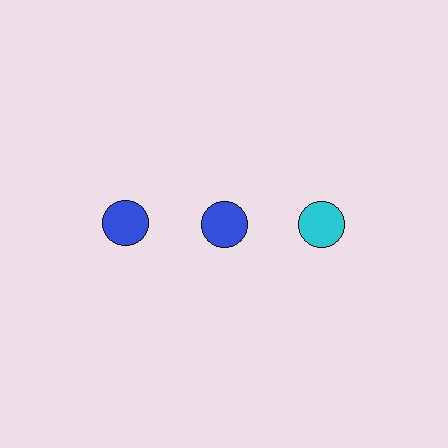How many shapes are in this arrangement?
There are 3 shapes arranged in a grid pattern.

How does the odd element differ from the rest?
It has a different color: cyan instead of blue.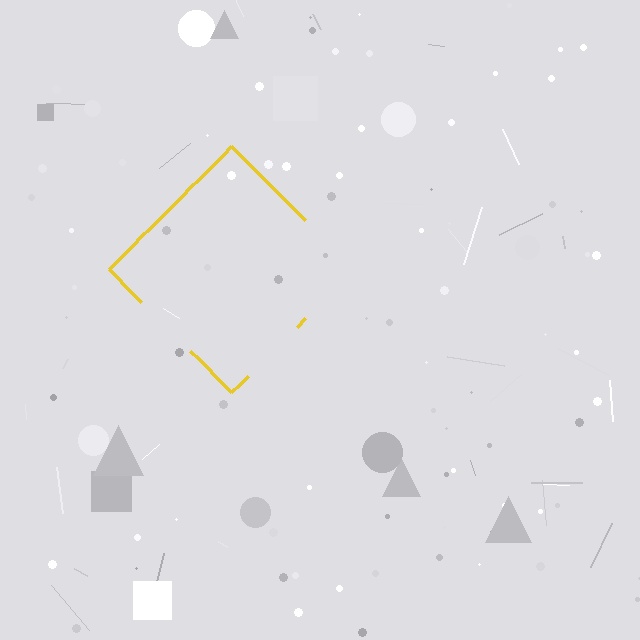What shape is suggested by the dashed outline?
The dashed outline suggests a diamond.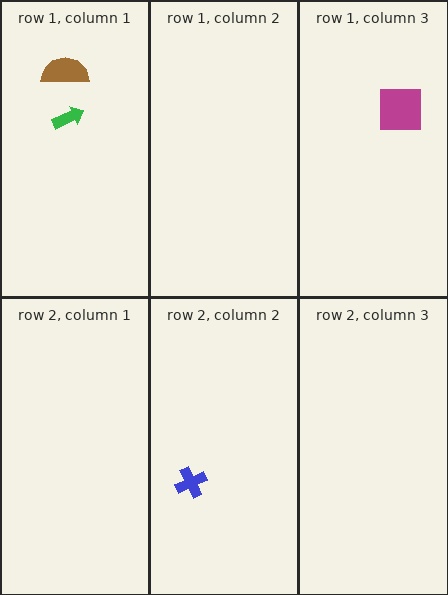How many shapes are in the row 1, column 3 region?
1.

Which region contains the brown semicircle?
The row 1, column 1 region.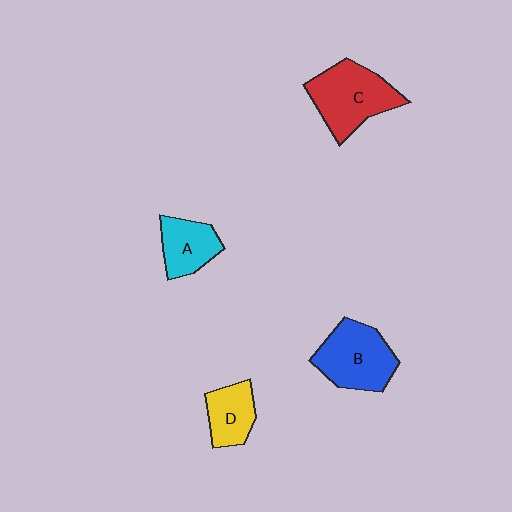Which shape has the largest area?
Shape C (red).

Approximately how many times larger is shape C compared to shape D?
Approximately 1.7 times.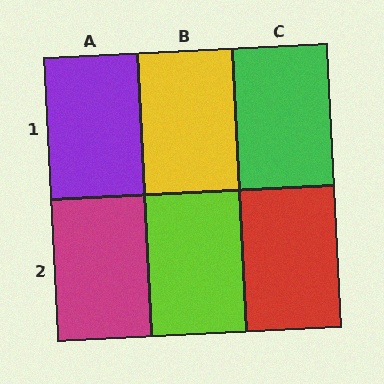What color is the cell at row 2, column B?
Lime.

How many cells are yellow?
1 cell is yellow.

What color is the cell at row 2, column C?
Red.